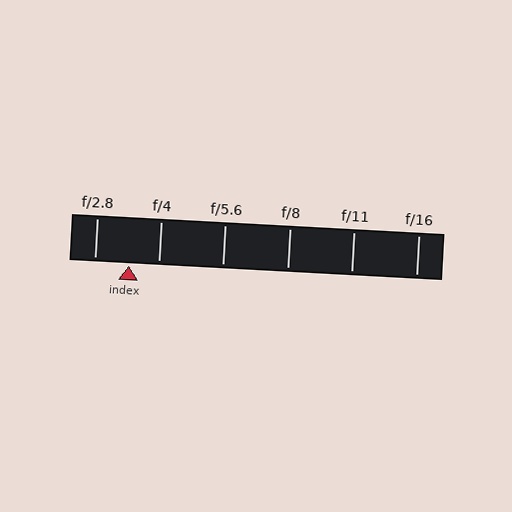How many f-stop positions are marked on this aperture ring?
There are 6 f-stop positions marked.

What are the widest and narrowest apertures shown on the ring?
The widest aperture shown is f/2.8 and the narrowest is f/16.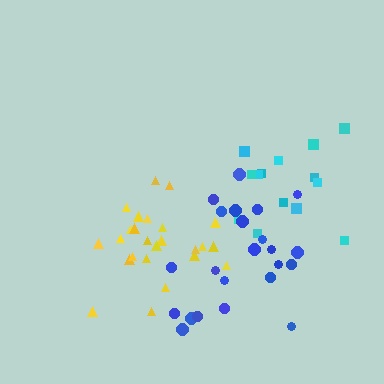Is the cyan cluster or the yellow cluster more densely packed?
Yellow.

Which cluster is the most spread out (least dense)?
Cyan.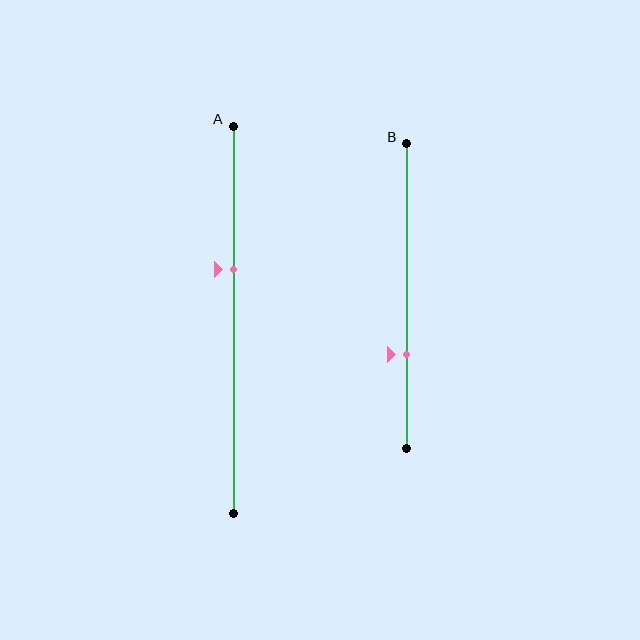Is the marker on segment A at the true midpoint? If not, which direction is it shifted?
No, the marker on segment A is shifted upward by about 13% of the segment length.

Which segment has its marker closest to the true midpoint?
Segment A has its marker closest to the true midpoint.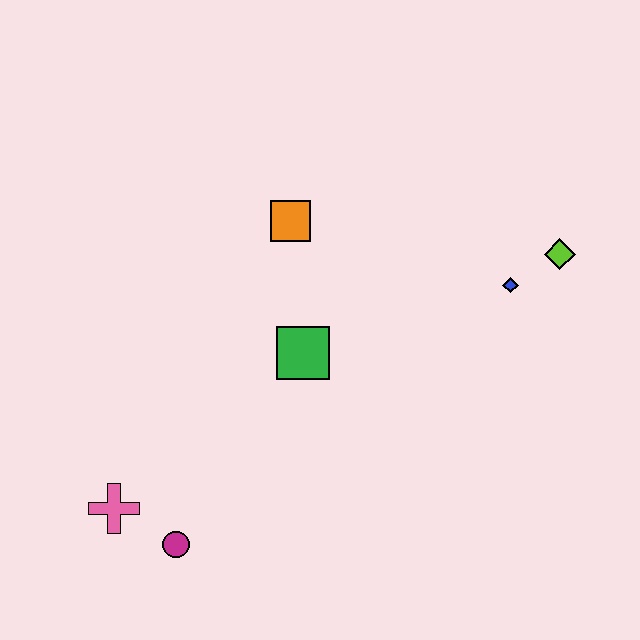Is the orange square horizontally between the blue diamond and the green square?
No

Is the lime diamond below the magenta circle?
No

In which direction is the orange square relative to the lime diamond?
The orange square is to the left of the lime diamond.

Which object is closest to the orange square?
The green square is closest to the orange square.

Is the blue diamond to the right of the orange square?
Yes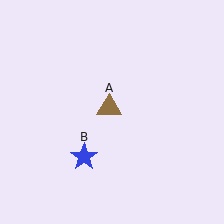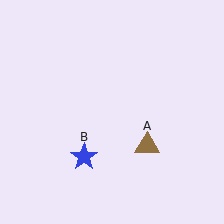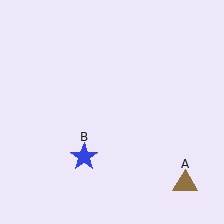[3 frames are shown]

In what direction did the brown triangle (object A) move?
The brown triangle (object A) moved down and to the right.